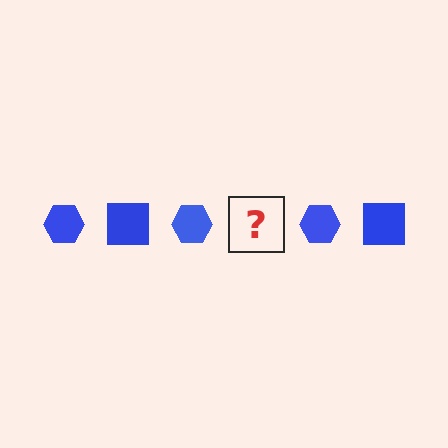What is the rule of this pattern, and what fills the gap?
The rule is that the pattern cycles through hexagon, square shapes in blue. The gap should be filled with a blue square.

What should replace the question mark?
The question mark should be replaced with a blue square.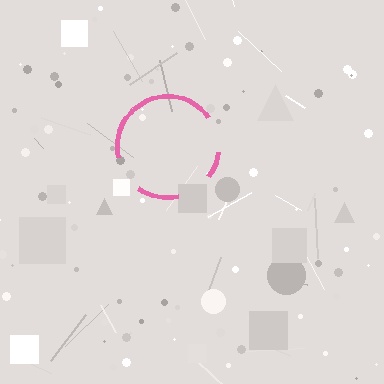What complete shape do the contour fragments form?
The contour fragments form a circle.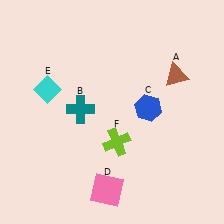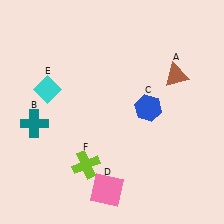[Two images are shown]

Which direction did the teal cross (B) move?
The teal cross (B) moved left.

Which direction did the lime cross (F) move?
The lime cross (F) moved left.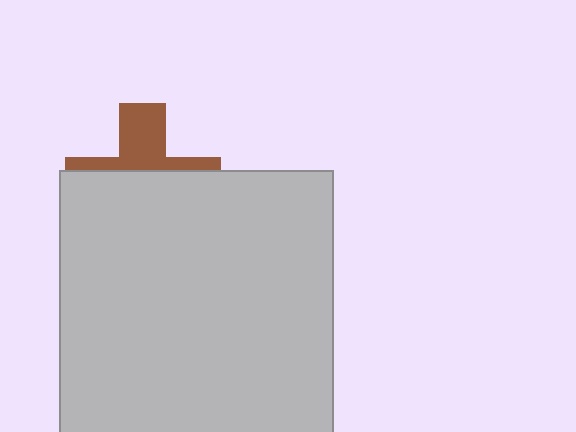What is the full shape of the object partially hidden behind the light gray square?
The partially hidden object is a brown cross.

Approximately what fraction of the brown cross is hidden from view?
Roughly 65% of the brown cross is hidden behind the light gray square.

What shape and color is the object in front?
The object in front is a light gray square.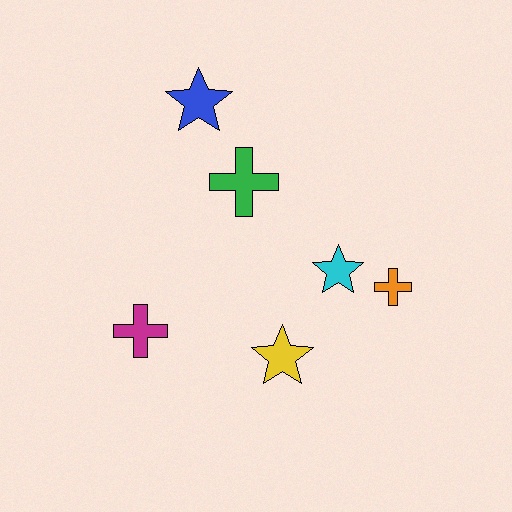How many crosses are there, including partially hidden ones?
There are 3 crosses.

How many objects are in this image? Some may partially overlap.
There are 6 objects.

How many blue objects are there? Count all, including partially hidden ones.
There is 1 blue object.